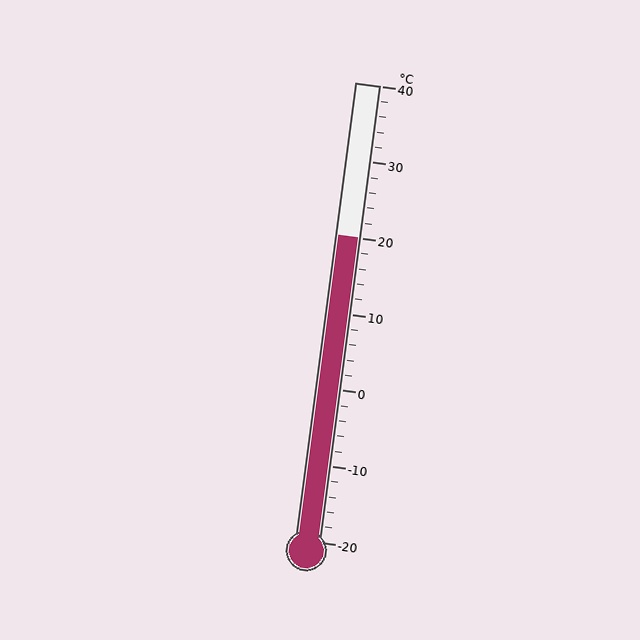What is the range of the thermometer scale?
The thermometer scale ranges from -20°C to 40°C.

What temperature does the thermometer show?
The thermometer shows approximately 20°C.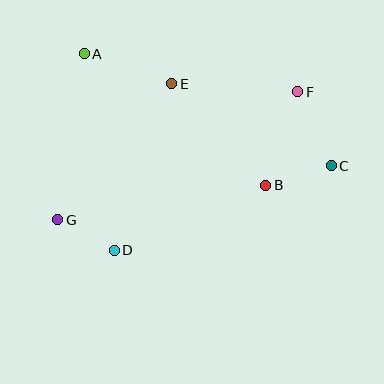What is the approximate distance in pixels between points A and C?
The distance between A and C is approximately 271 pixels.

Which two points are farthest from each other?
Points C and G are farthest from each other.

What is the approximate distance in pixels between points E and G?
The distance between E and G is approximately 178 pixels.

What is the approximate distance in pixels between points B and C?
The distance between B and C is approximately 68 pixels.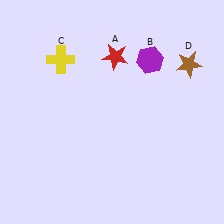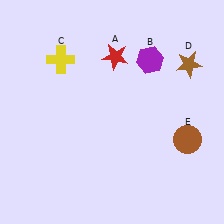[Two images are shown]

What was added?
A brown circle (E) was added in Image 2.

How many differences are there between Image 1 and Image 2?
There is 1 difference between the two images.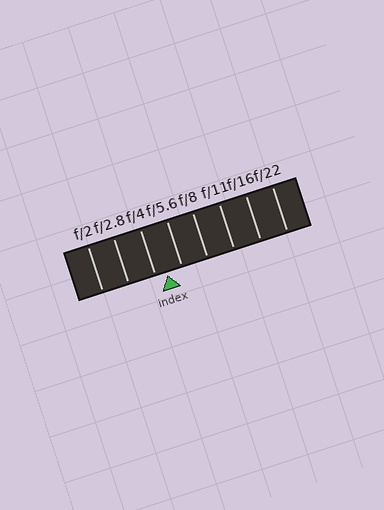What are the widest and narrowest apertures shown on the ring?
The widest aperture shown is f/2 and the narrowest is f/22.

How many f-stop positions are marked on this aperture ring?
There are 8 f-stop positions marked.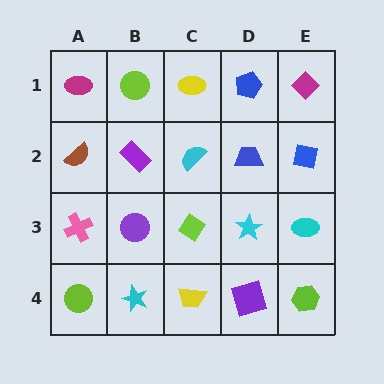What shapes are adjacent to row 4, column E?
A cyan ellipse (row 3, column E), a purple square (row 4, column D).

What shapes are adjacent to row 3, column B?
A purple rectangle (row 2, column B), a cyan star (row 4, column B), a pink cross (row 3, column A), a lime diamond (row 3, column C).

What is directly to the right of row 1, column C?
A blue pentagon.